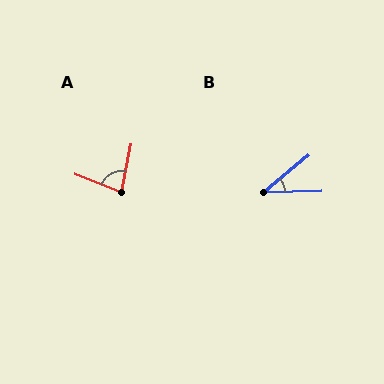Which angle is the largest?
A, at approximately 80 degrees.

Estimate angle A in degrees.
Approximately 80 degrees.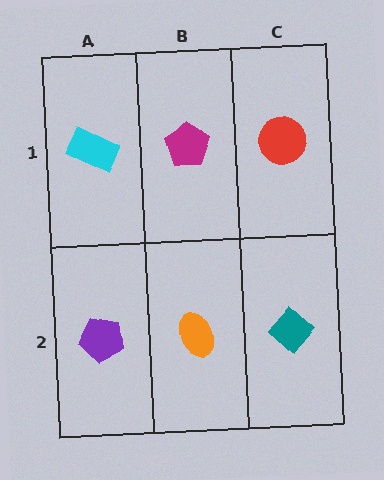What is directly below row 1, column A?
A purple pentagon.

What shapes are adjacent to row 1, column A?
A purple pentagon (row 2, column A), a magenta pentagon (row 1, column B).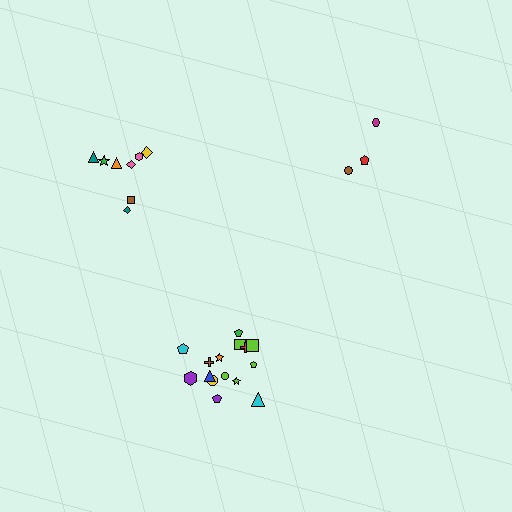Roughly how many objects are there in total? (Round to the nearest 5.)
Roughly 25 objects in total.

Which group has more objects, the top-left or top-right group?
The top-left group.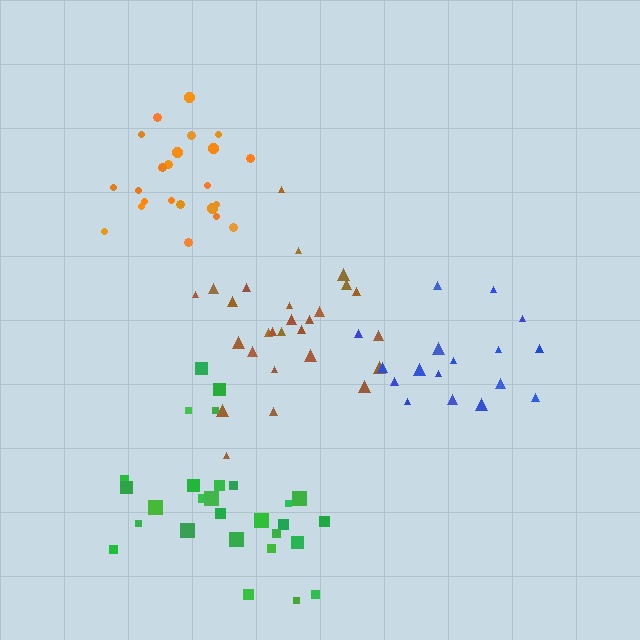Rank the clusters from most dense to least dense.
orange, brown, blue, green.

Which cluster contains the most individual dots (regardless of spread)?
Green (30).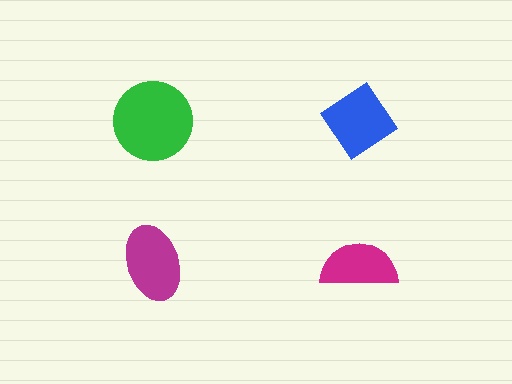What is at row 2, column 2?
A magenta semicircle.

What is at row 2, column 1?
A magenta ellipse.